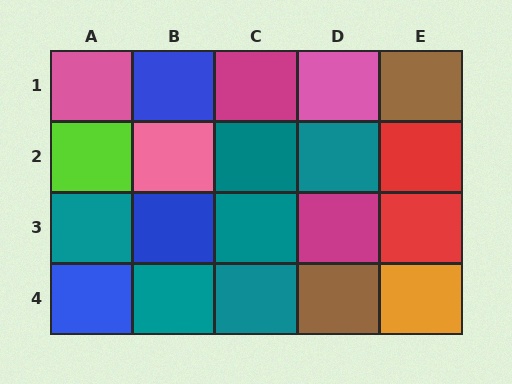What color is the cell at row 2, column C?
Teal.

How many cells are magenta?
2 cells are magenta.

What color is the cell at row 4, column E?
Orange.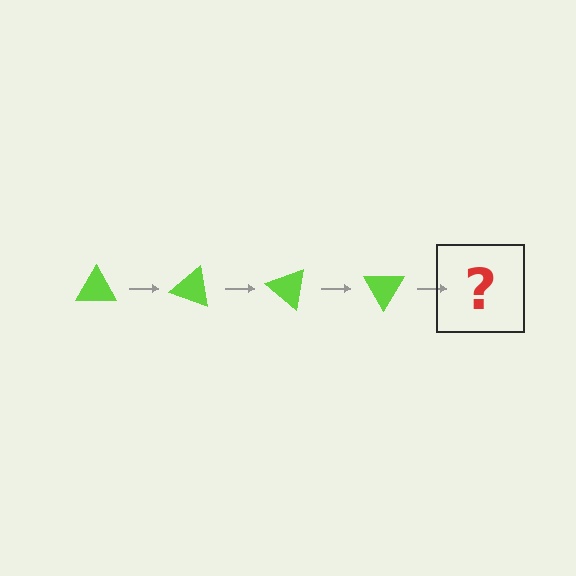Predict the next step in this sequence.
The next step is a lime triangle rotated 80 degrees.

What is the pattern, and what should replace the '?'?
The pattern is that the triangle rotates 20 degrees each step. The '?' should be a lime triangle rotated 80 degrees.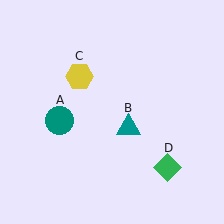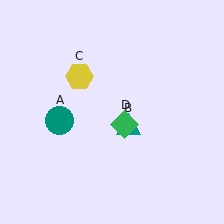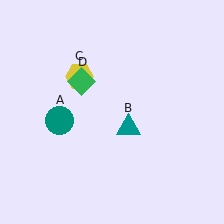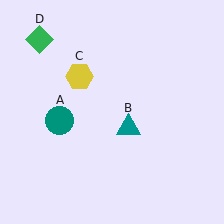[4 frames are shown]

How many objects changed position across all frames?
1 object changed position: green diamond (object D).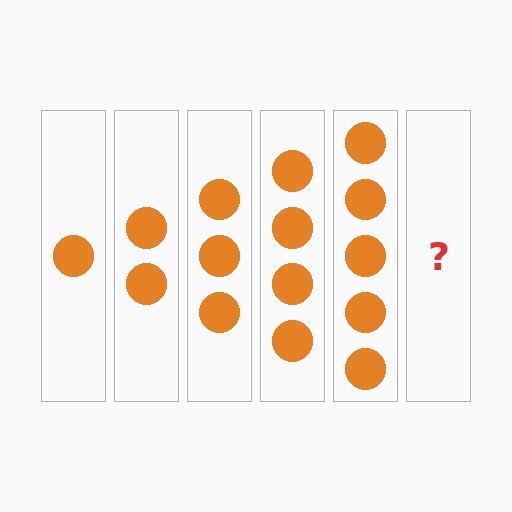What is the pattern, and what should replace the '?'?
The pattern is that each step adds one more circle. The '?' should be 6 circles.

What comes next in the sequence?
The next element should be 6 circles.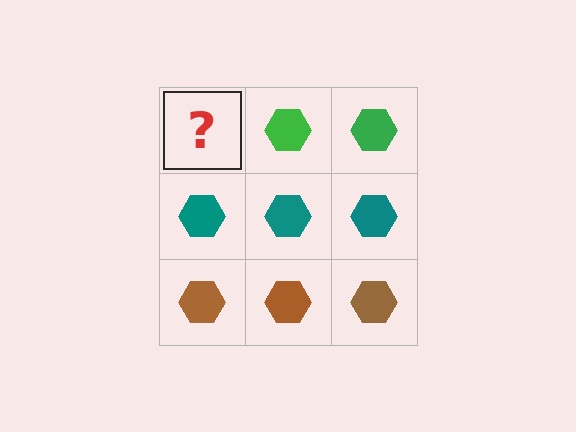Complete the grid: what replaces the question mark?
The question mark should be replaced with a green hexagon.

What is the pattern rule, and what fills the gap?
The rule is that each row has a consistent color. The gap should be filled with a green hexagon.